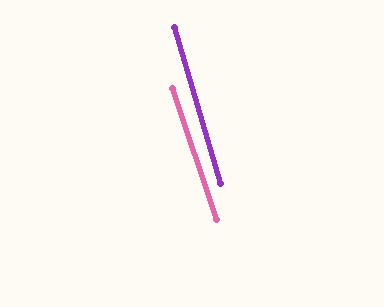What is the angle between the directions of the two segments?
Approximately 2 degrees.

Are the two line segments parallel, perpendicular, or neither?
Parallel — their directions differ by only 1.7°.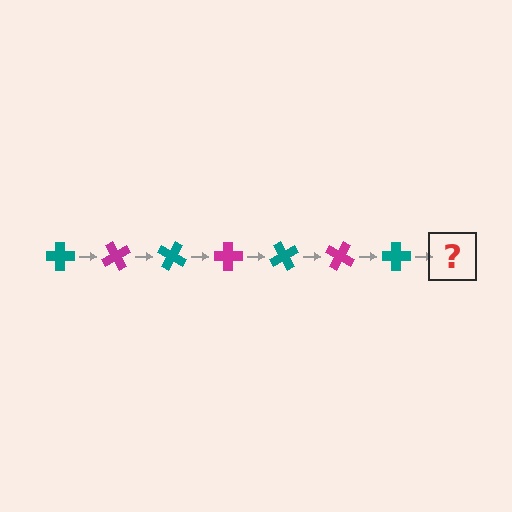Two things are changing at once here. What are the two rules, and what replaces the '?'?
The two rules are that it rotates 60 degrees each step and the color cycles through teal and magenta. The '?' should be a magenta cross, rotated 420 degrees from the start.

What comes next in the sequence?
The next element should be a magenta cross, rotated 420 degrees from the start.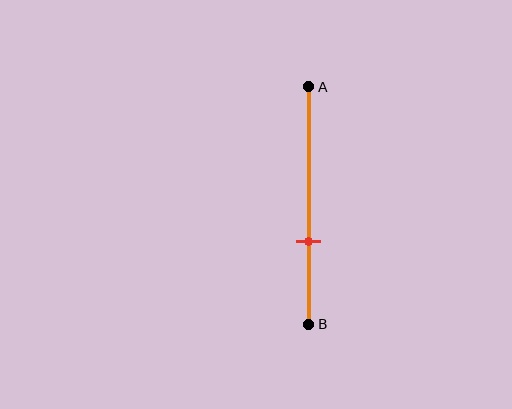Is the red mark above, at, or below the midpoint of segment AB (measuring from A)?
The red mark is below the midpoint of segment AB.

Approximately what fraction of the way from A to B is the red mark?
The red mark is approximately 65% of the way from A to B.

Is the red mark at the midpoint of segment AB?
No, the mark is at about 65% from A, not at the 50% midpoint.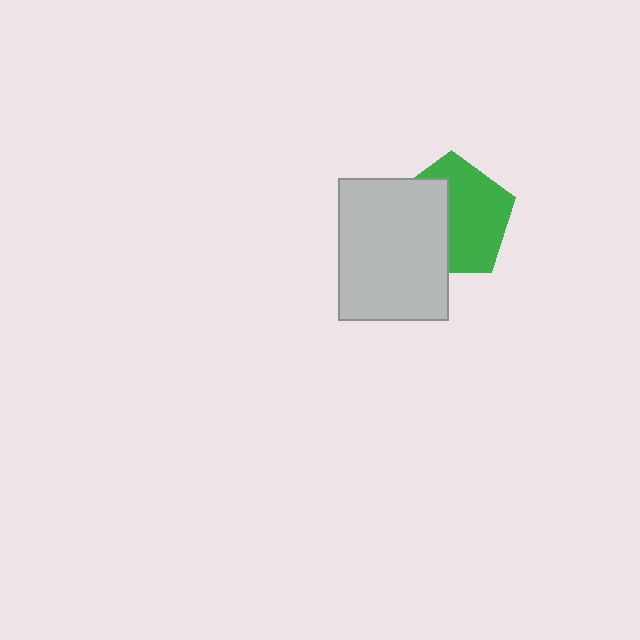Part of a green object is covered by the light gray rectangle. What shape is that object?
It is a pentagon.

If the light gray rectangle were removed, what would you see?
You would see the complete green pentagon.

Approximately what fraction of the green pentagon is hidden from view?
Roughly 44% of the green pentagon is hidden behind the light gray rectangle.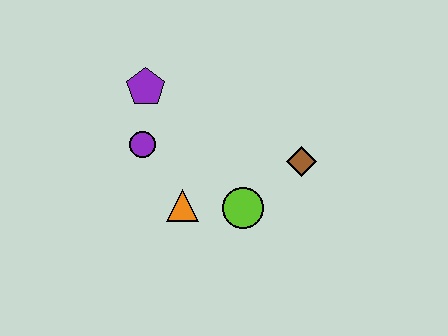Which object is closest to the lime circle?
The orange triangle is closest to the lime circle.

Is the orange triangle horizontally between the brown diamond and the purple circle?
Yes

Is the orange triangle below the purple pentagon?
Yes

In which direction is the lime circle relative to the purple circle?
The lime circle is to the right of the purple circle.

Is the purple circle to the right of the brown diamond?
No